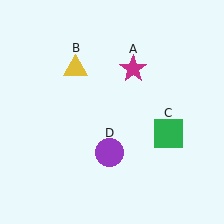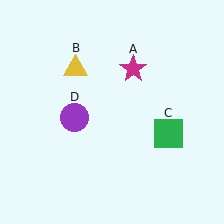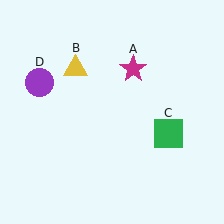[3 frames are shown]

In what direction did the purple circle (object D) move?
The purple circle (object D) moved up and to the left.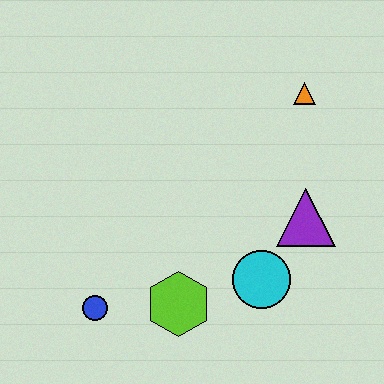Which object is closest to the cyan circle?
The purple triangle is closest to the cyan circle.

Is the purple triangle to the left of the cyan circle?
No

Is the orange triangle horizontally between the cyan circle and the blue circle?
No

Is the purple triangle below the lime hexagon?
No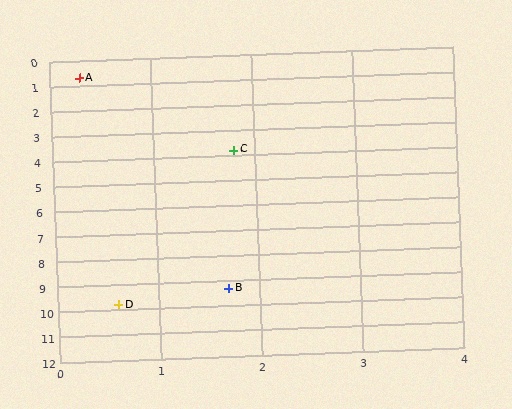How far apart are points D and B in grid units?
Points D and B are about 1.2 grid units apart.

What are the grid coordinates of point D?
Point D is at approximately (0.6, 9.8).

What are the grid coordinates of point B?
Point B is at approximately (1.7, 9.3).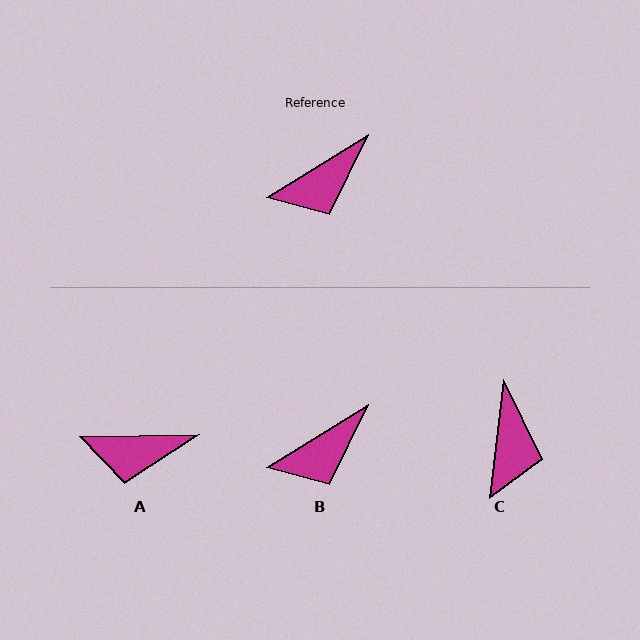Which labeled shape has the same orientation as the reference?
B.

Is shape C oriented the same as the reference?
No, it is off by about 51 degrees.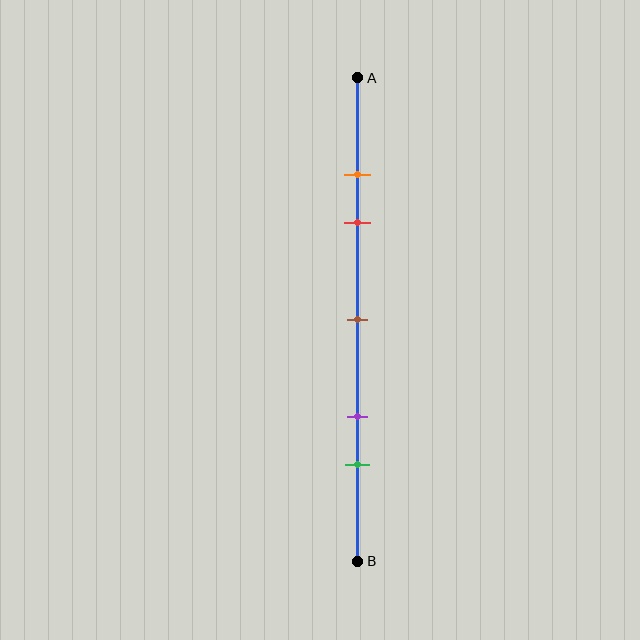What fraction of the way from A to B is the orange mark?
The orange mark is approximately 20% (0.2) of the way from A to B.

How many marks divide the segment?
There are 5 marks dividing the segment.